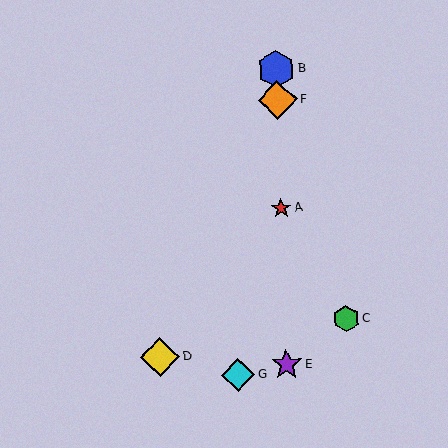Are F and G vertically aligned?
No, F is at x≈277 and G is at x≈238.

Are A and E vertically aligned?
Yes, both are at x≈281.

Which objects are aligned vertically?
Objects A, B, E, F are aligned vertically.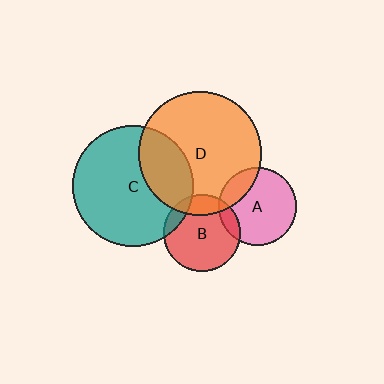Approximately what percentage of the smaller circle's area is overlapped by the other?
Approximately 20%.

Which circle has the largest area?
Circle D (orange).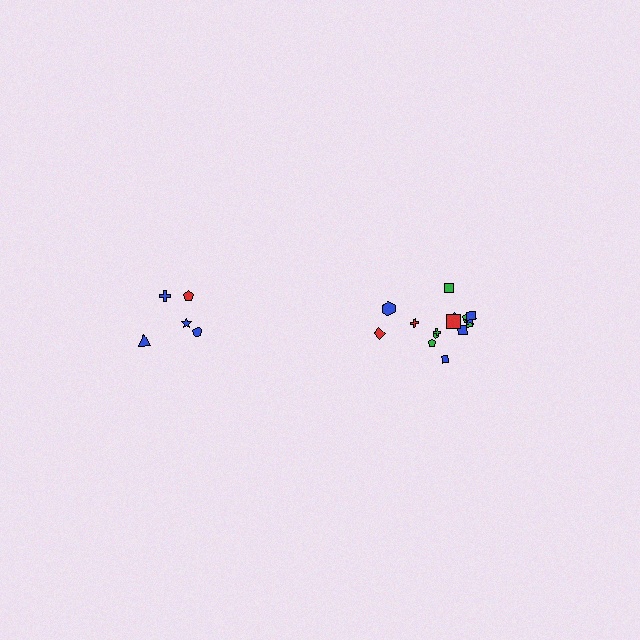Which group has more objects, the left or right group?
The right group.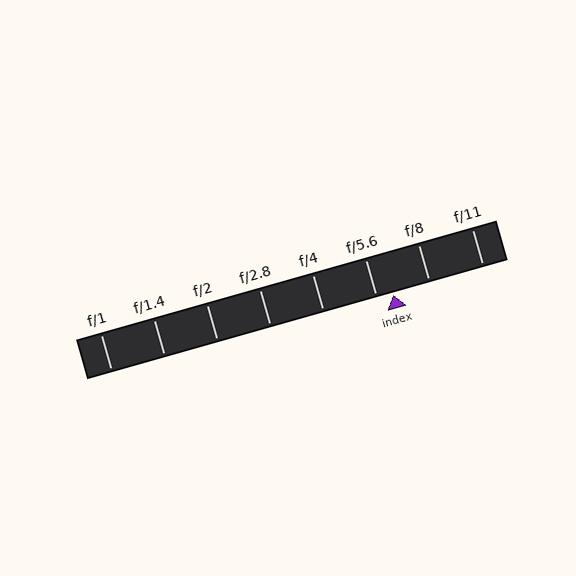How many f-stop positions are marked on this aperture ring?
There are 8 f-stop positions marked.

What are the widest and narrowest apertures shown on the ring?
The widest aperture shown is f/1 and the narrowest is f/11.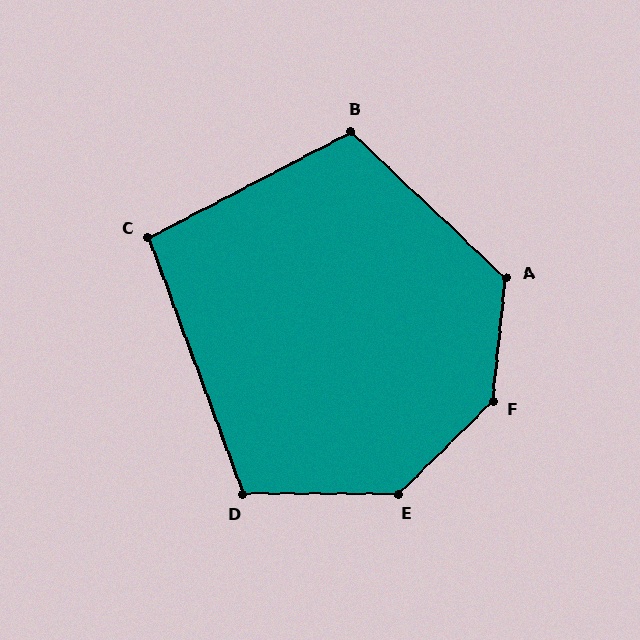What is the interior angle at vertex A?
Approximately 127 degrees (obtuse).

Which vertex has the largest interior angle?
F, at approximately 141 degrees.